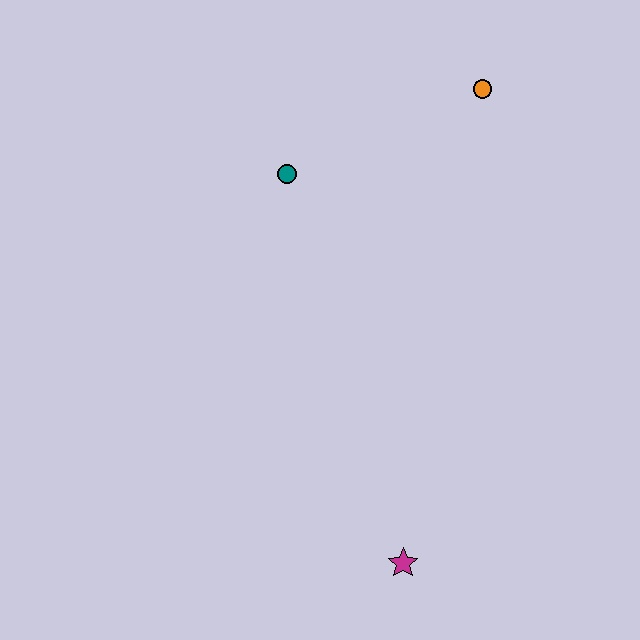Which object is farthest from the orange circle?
The magenta star is farthest from the orange circle.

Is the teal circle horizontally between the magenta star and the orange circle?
No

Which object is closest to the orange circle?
The teal circle is closest to the orange circle.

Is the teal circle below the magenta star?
No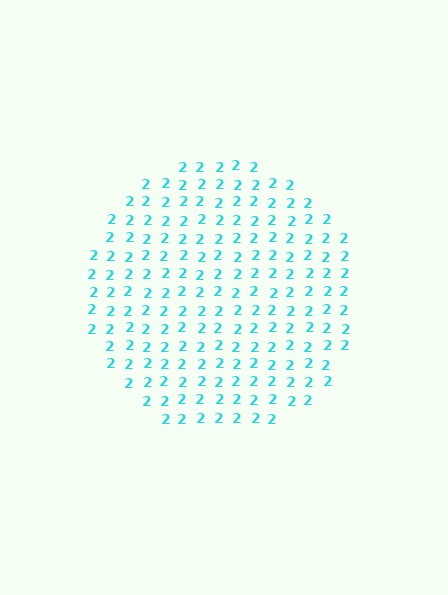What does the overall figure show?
The overall figure shows a circle.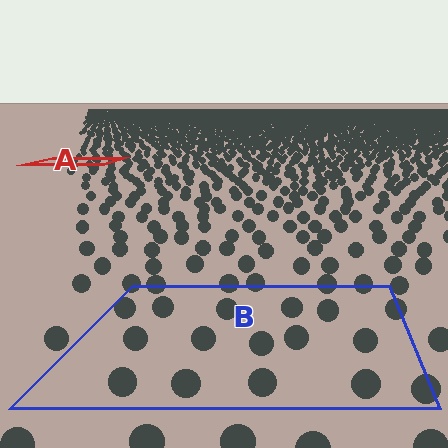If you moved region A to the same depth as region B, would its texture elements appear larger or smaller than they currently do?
They would appear larger. At a closer depth, the same texture elements are projected at a bigger on-screen size.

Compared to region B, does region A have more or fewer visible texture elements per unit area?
Region A has more texture elements per unit area — they are packed more densely because it is farther away.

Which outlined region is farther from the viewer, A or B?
Region A is farther from the viewer — the texture elements inside it appear smaller and more densely packed.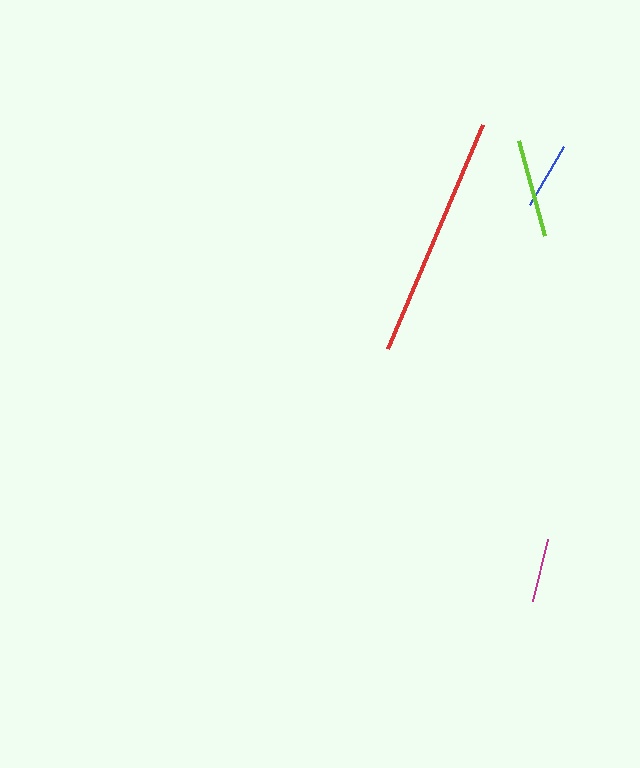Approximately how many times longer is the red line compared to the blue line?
The red line is approximately 3.6 times the length of the blue line.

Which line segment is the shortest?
The magenta line is the shortest at approximately 63 pixels.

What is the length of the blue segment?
The blue segment is approximately 68 pixels long.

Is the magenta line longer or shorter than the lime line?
The lime line is longer than the magenta line.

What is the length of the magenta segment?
The magenta segment is approximately 63 pixels long.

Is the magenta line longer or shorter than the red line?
The red line is longer than the magenta line.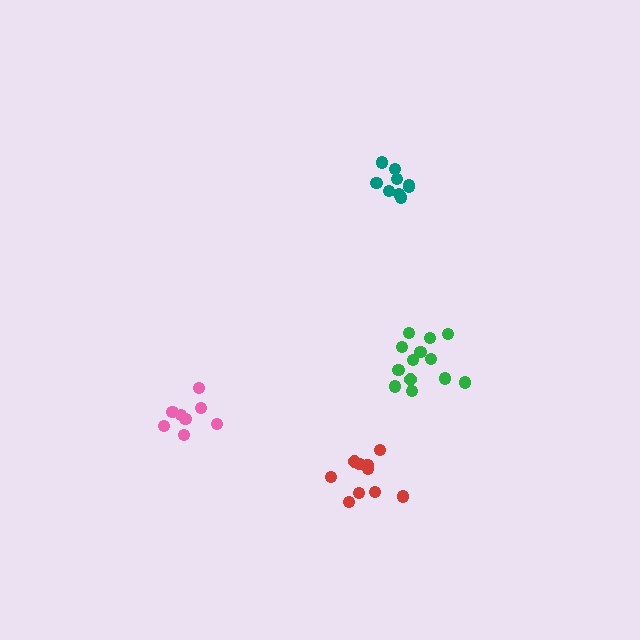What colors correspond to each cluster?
The clusters are colored: red, pink, green, teal.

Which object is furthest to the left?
The pink cluster is leftmost.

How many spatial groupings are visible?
There are 4 spatial groupings.